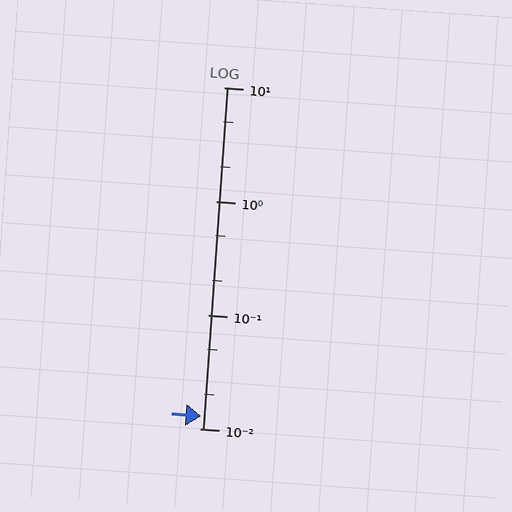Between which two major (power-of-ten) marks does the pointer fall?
The pointer is between 0.01 and 0.1.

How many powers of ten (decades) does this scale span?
The scale spans 3 decades, from 0.01 to 10.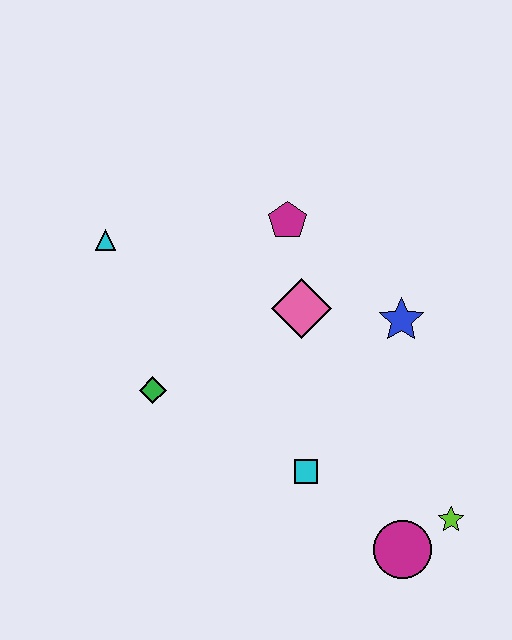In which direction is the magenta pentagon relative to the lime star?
The magenta pentagon is above the lime star.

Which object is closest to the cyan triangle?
The green diamond is closest to the cyan triangle.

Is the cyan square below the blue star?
Yes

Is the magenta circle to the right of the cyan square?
Yes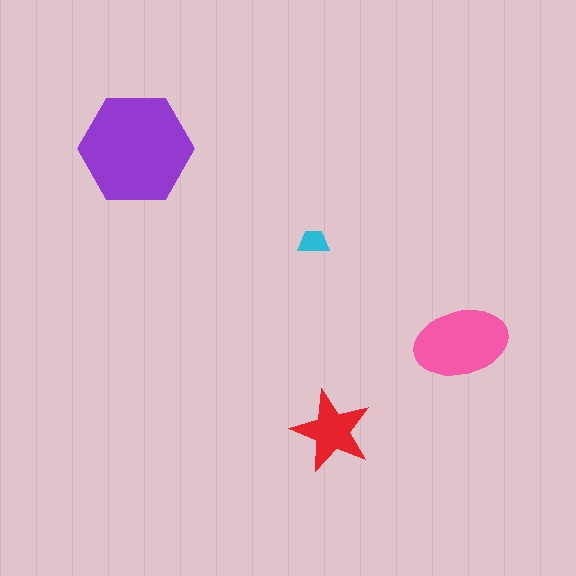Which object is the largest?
The purple hexagon.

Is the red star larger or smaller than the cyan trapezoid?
Larger.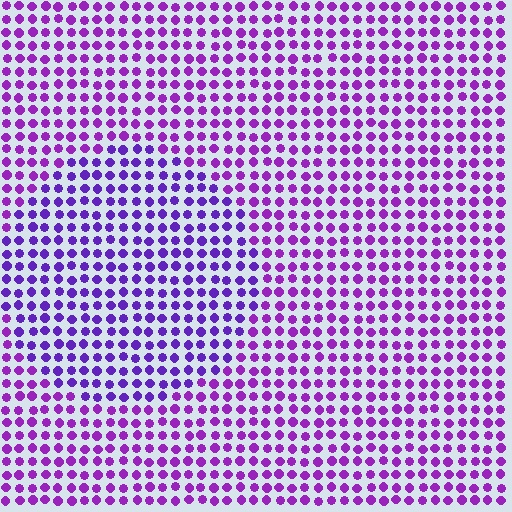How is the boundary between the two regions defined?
The boundary is defined purely by a slight shift in hue (about 22 degrees). Spacing, size, and orientation are identical on both sides.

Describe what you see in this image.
The image is filled with small purple elements in a uniform arrangement. A circle-shaped region is visible where the elements are tinted to a slightly different hue, forming a subtle color boundary.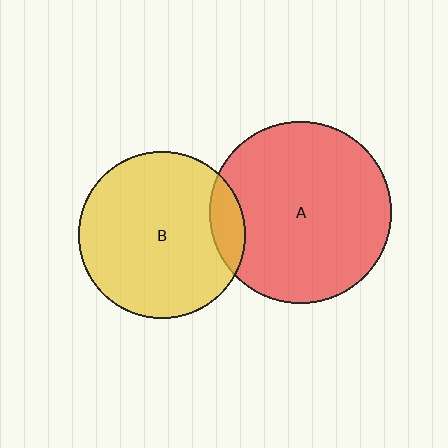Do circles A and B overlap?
Yes.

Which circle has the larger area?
Circle A (red).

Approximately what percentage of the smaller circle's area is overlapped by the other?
Approximately 10%.